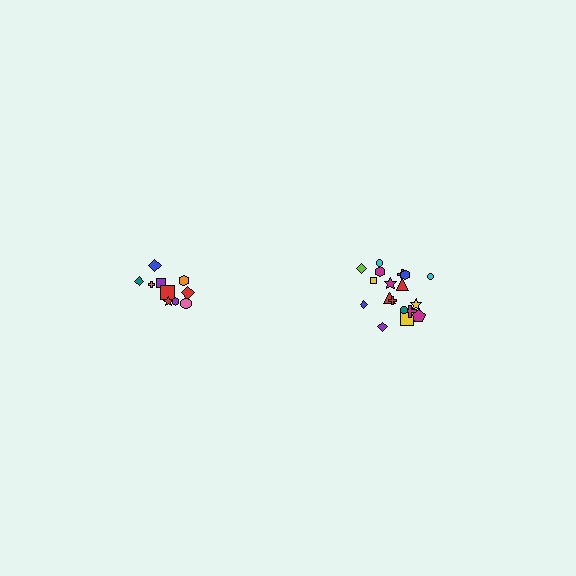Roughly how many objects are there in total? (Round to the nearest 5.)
Roughly 30 objects in total.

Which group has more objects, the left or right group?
The right group.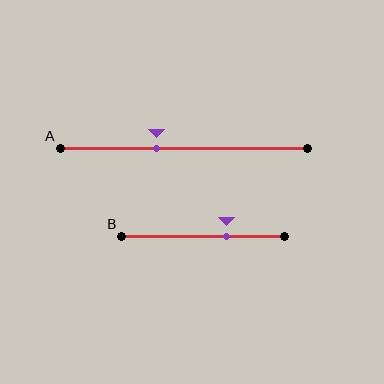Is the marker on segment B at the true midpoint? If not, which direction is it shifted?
No, the marker on segment B is shifted to the right by about 14% of the segment length.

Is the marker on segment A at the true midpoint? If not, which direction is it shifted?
No, the marker on segment A is shifted to the left by about 11% of the segment length.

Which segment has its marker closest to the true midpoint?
Segment A has its marker closest to the true midpoint.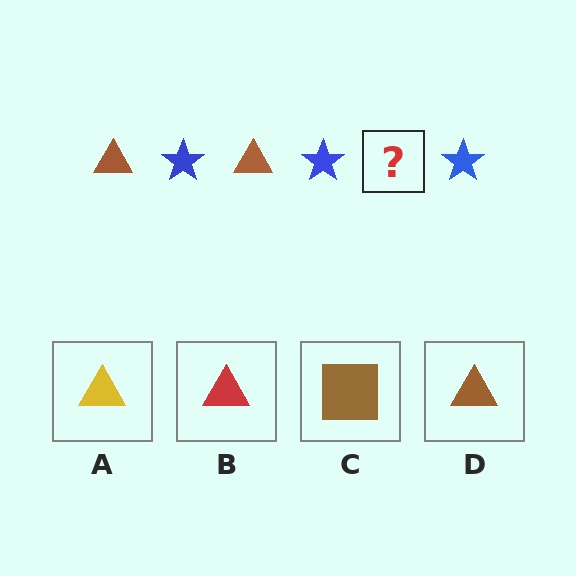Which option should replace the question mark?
Option D.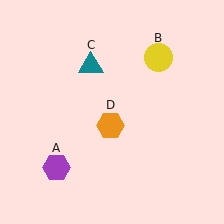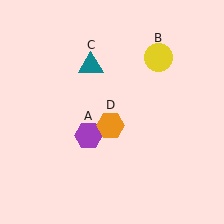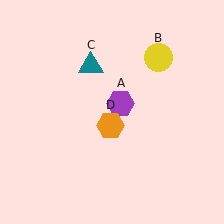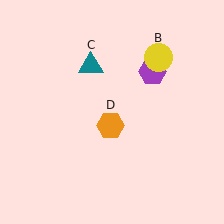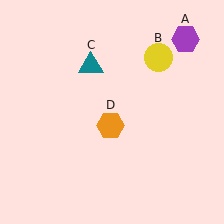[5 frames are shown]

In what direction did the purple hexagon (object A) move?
The purple hexagon (object A) moved up and to the right.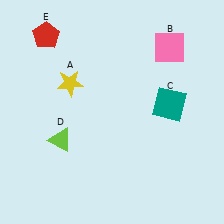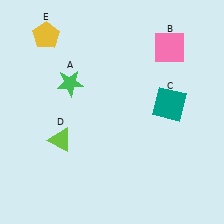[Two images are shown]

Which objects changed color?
A changed from yellow to green. E changed from red to yellow.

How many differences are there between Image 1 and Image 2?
There are 2 differences between the two images.